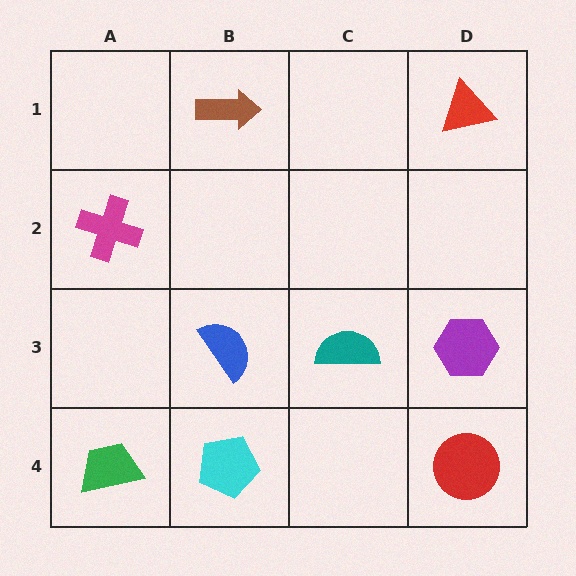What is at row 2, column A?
A magenta cross.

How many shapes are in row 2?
1 shape.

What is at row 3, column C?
A teal semicircle.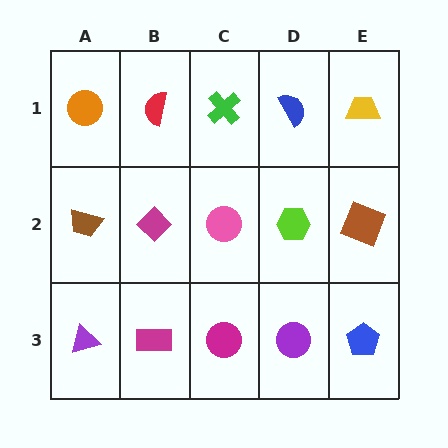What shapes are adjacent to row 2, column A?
An orange circle (row 1, column A), a purple triangle (row 3, column A), a magenta diamond (row 2, column B).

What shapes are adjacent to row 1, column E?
A brown square (row 2, column E), a blue semicircle (row 1, column D).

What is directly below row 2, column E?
A blue pentagon.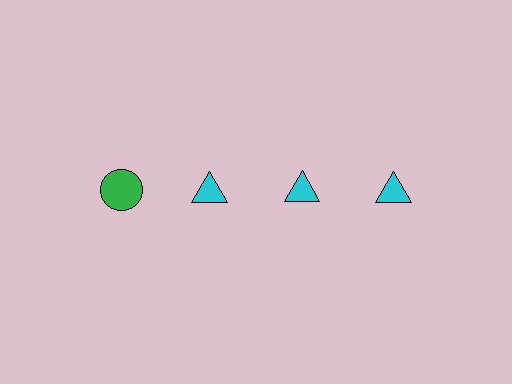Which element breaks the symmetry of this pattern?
The green circle in the top row, leftmost column breaks the symmetry. All other shapes are cyan triangles.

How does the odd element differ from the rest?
It differs in both color (green instead of cyan) and shape (circle instead of triangle).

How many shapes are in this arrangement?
There are 4 shapes arranged in a grid pattern.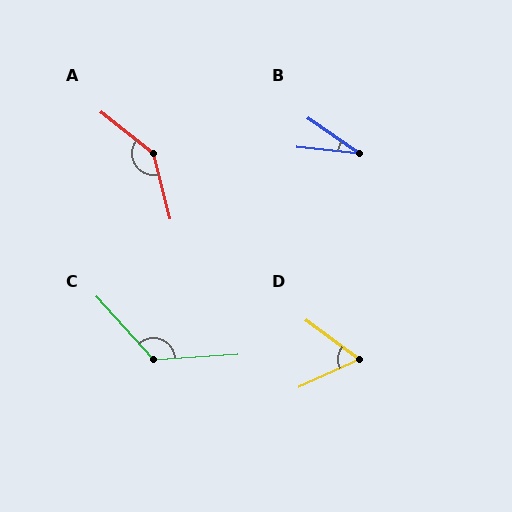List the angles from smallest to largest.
B (29°), D (61°), C (128°), A (143°).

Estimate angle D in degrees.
Approximately 61 degrees.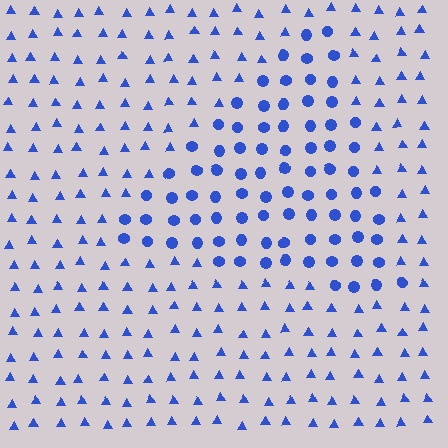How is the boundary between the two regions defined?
The boundary is defined by a change in element shape: circles inside vs. triangles outside. All elements share the same color and spacing.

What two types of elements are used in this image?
The image uses circles inside the triangle region and triangles outside it.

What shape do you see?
I see a triangle.